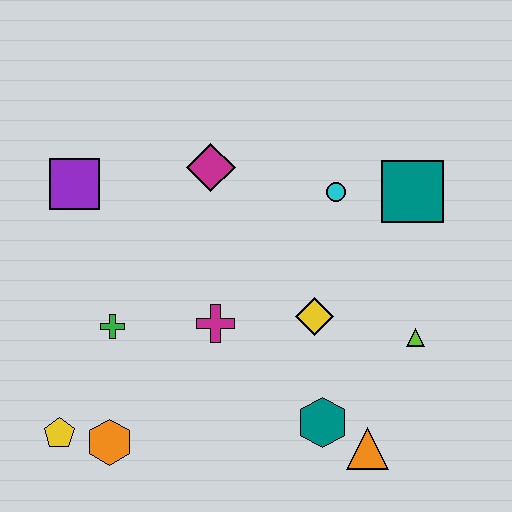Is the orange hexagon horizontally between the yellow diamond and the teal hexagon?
No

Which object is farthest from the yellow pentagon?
The teal square is farthest from the yellow pentagon.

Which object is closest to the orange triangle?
The teal hexagon is closest to the orange triangle.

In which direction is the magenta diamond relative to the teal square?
The magenta diamond is to the left of the teal square.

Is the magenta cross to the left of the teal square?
Yes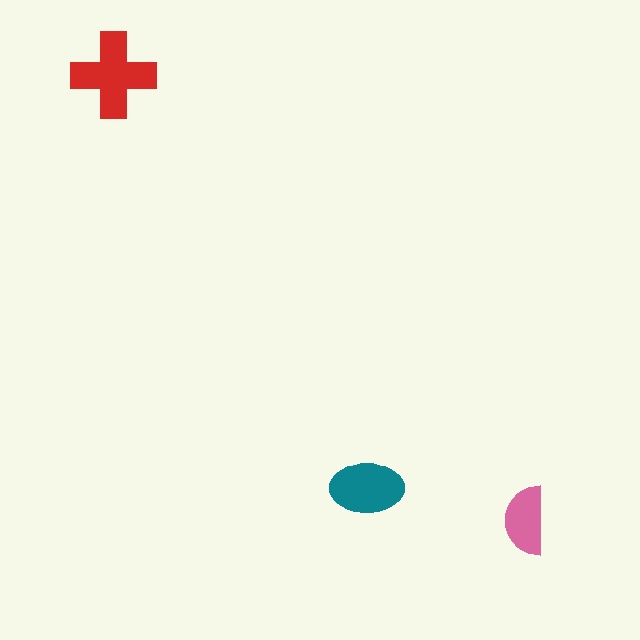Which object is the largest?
The red cross.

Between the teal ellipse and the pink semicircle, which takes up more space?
The teal ellipse.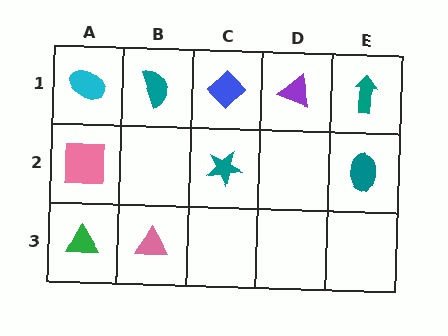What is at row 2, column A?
A pink square.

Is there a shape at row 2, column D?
No, that cell is empty.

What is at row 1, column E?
A teal arrow.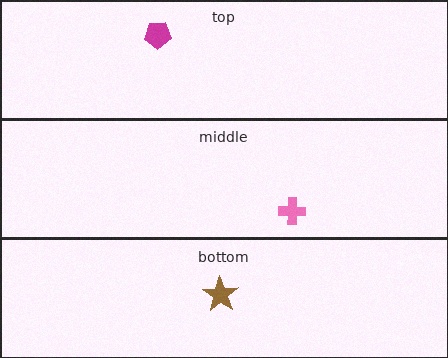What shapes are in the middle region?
The pink cross.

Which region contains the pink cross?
The middle region.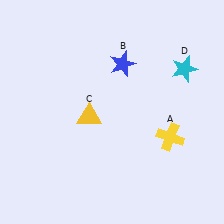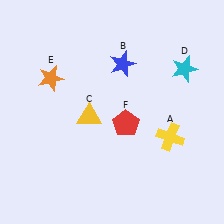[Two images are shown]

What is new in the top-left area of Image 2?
An orange star (E) was added in the top-left area of Image 2.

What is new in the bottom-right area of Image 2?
A red pentagon (F) was added in the bottom-right area of Image 2.